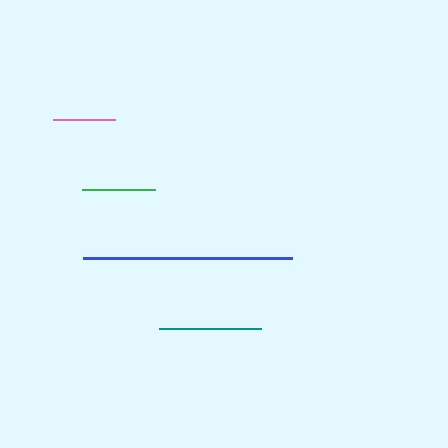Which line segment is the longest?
The blue line is the longest at approximately 209 pixels.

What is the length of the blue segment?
The blue segment is approximately 209 pixels long.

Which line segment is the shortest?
The pink line is the shortest at approximately 62 pixels.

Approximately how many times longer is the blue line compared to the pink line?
The blue line is approximately 3.4 times the length of the pink line.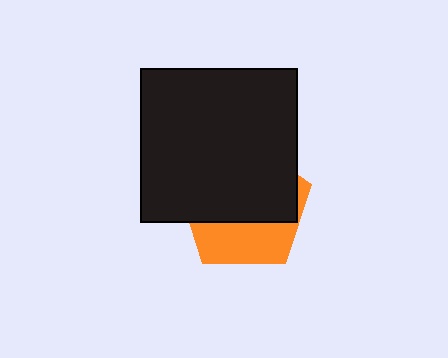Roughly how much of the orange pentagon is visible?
A small part of it is visible (roughly 36%).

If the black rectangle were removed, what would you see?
You would see the complete orange pentagon.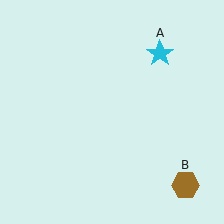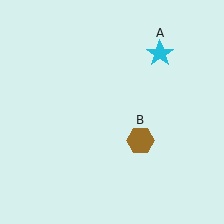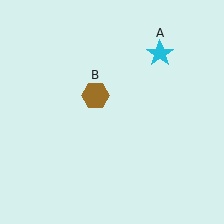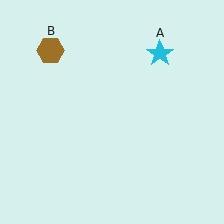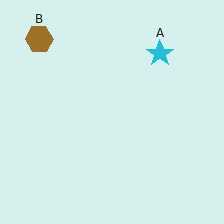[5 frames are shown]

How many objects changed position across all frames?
1 object changed position: brown hexagon (object B).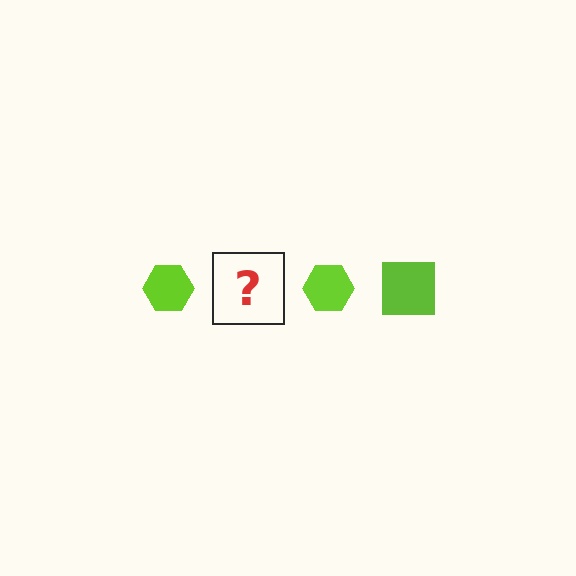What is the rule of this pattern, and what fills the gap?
The rule is that the pattern cycles through hexagon, square shapes in lime. The gap should be filled with a lime square.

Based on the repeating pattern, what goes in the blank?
The blank should be a lime square.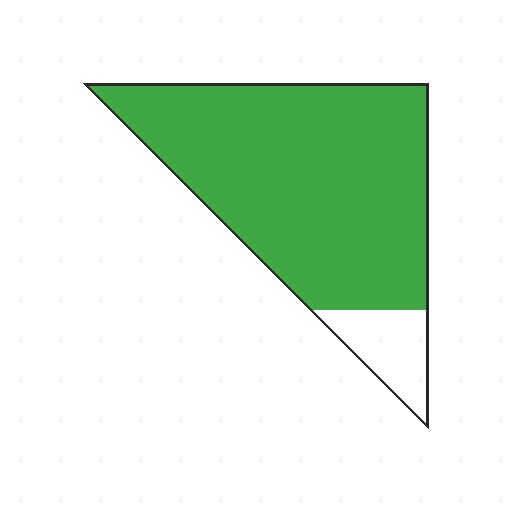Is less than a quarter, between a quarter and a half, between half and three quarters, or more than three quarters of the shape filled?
More than three quarters.